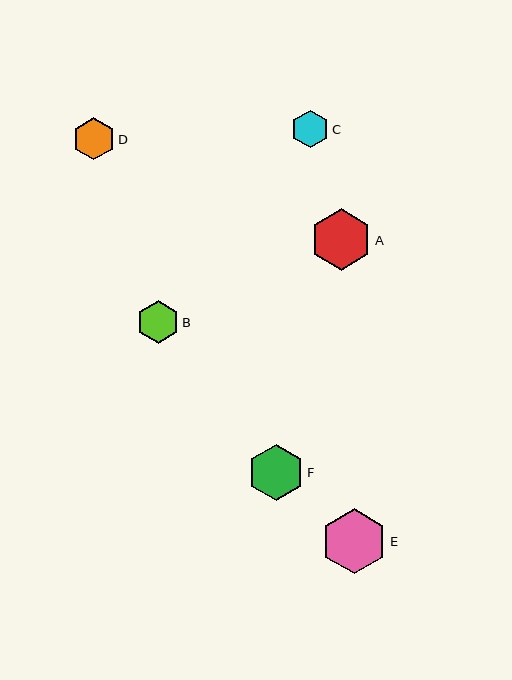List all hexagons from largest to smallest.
From largest to smallest: E, A, F, B, D, C.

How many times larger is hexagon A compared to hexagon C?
Hexagon A is approximately 1.7 times the size of hexagon C.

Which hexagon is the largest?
Hexagon E is the largest with a size of approximately 65 pixels.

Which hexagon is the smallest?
Hexagon C is the smallest with a size of approximately 37 pixels.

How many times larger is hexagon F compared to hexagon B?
Hexagon F is approximately 1.3 times the size of hexagon B.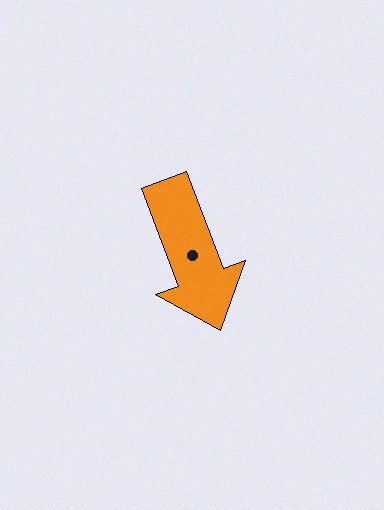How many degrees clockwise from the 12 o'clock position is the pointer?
Approximately 159 degrees.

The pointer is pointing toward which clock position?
Roughly 5 o'clock.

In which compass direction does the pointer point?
South.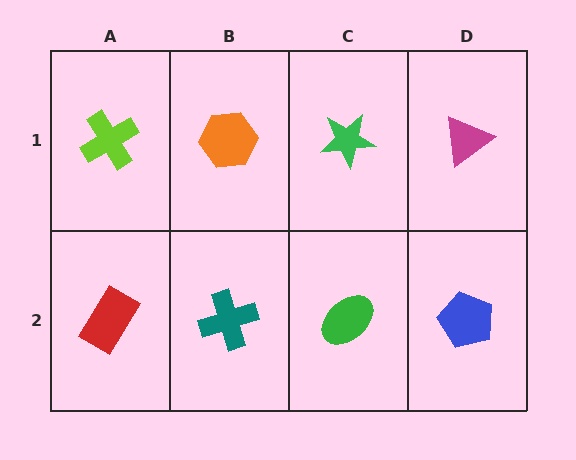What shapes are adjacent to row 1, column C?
A green ellipse (row 2, column C), an orange hexagon (row 1, column B), a magenta triangle (row 1, column D).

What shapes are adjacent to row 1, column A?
A red rectangle (row 2, column A), an orange hexagon (row 1, column B).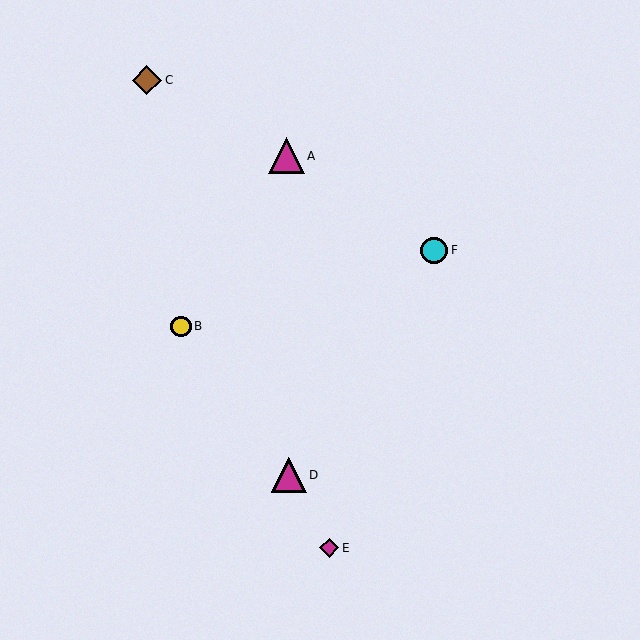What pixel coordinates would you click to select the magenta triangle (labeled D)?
Click at (289, 475) to select the magenta triangle D.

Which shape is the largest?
The magenta triangle (labeled A) is the largest.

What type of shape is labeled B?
Shape B is a yellow circle.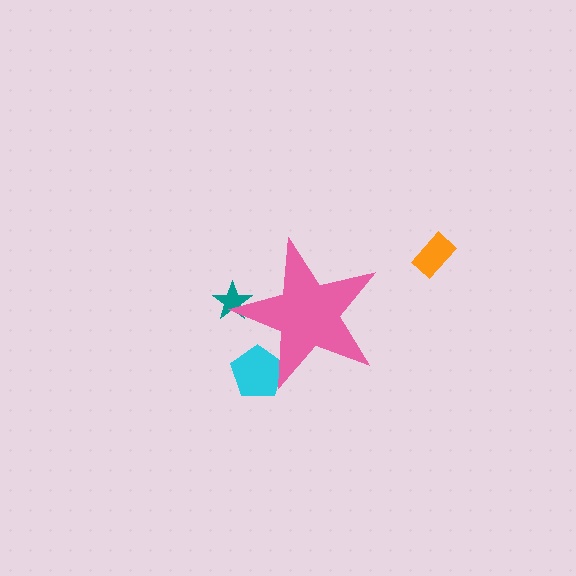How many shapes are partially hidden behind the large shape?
2 shapes are partially hidden.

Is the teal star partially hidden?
Yes, the teal star is partially hidden behind the pink star.